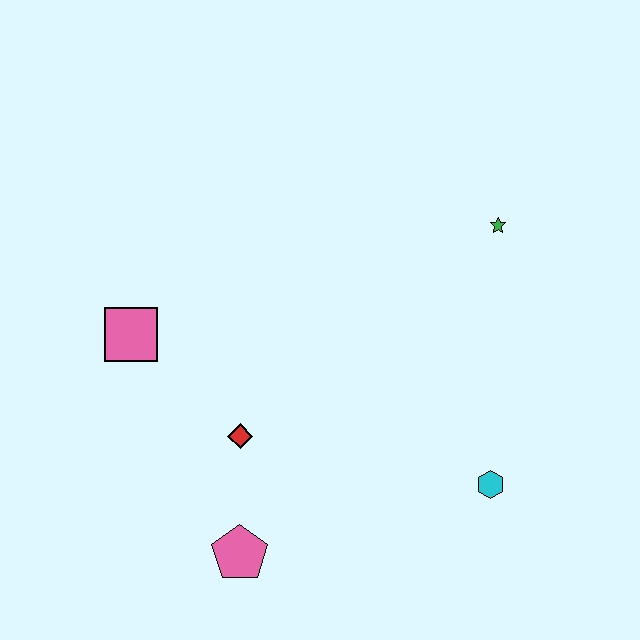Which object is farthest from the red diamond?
The green star is farthest from the red diamond.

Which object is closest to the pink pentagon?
The red diamond is closest to the pink pentagon.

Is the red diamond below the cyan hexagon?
No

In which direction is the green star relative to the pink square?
The green star is to the right of the pink square.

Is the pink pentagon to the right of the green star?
No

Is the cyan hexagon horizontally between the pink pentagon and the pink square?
No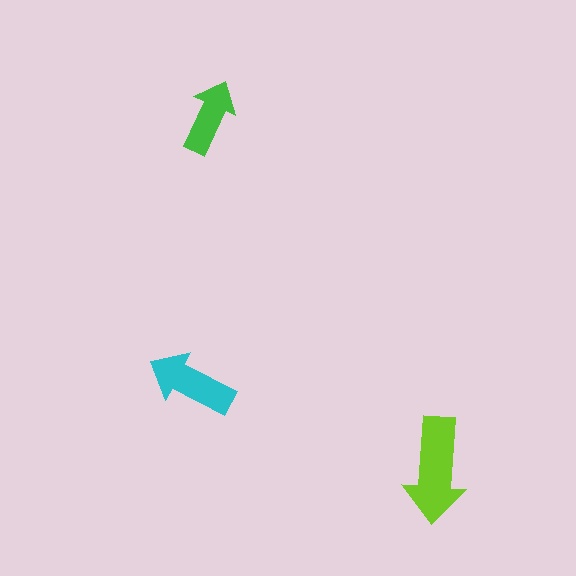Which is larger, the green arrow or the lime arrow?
The lime one.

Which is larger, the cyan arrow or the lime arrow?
The lime one.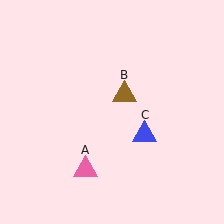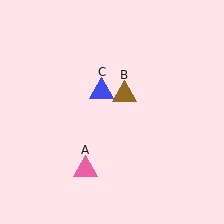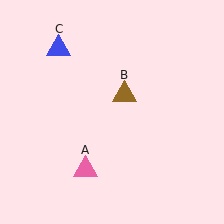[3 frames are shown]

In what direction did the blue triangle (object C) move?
The blue triangle (object C) moved up and to the left.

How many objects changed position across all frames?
1 object changed position: blue triangle (object C).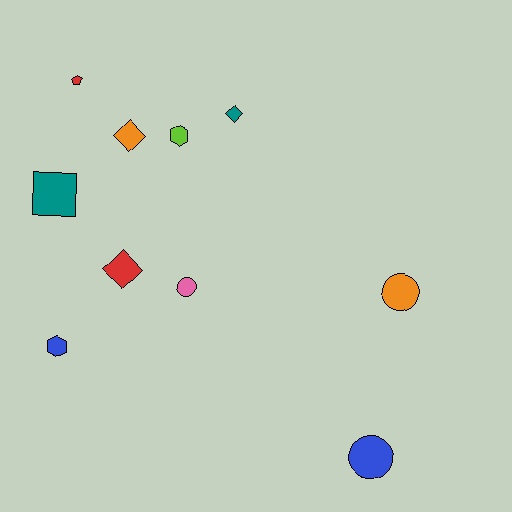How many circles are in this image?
There are 3 circles.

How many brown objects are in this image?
There are no brown objects.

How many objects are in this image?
There are 10 objects.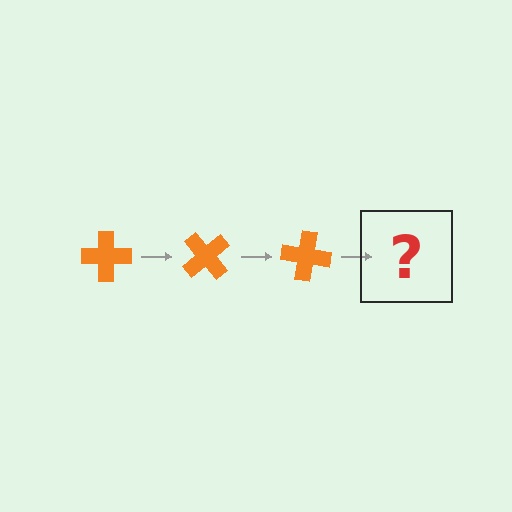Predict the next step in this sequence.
The next step is an orange cross rotated 150 degrees.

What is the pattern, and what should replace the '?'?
The pattern is that the cross rotates 50 degrees each step. The '?' should be an orange cross rotated 150 degrees.